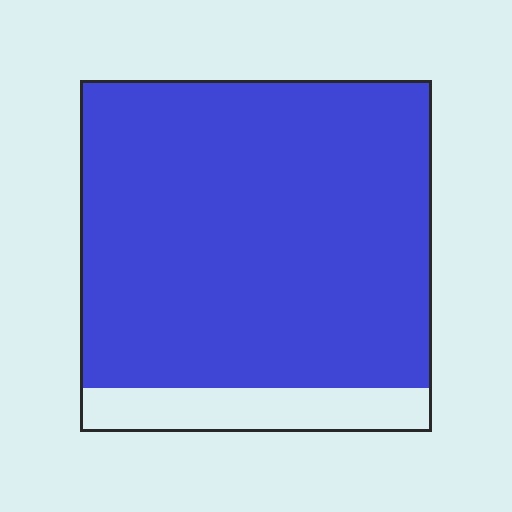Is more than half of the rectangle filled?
Yes.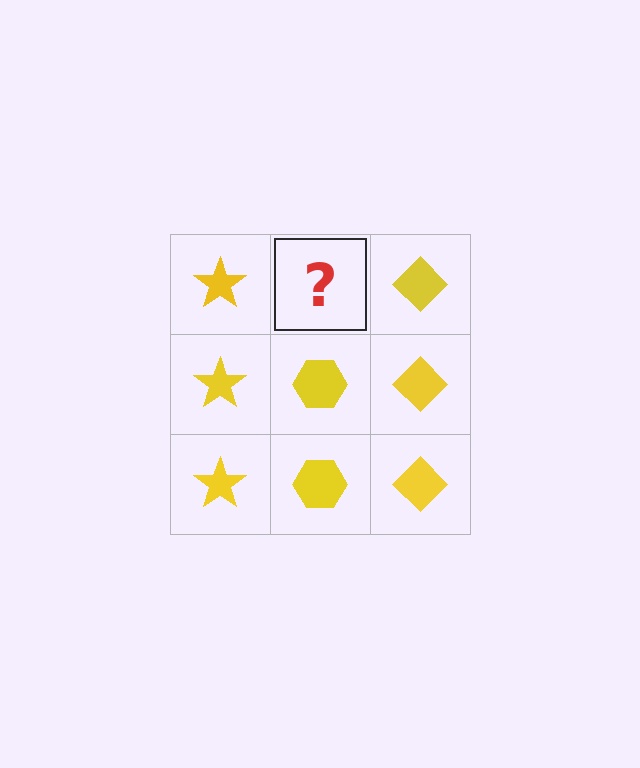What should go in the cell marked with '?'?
The missing cell should contain a yellow hexagon.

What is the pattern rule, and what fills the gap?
The rule is that each column has a consistent shape. The gap should be filled with a yellow hexagon.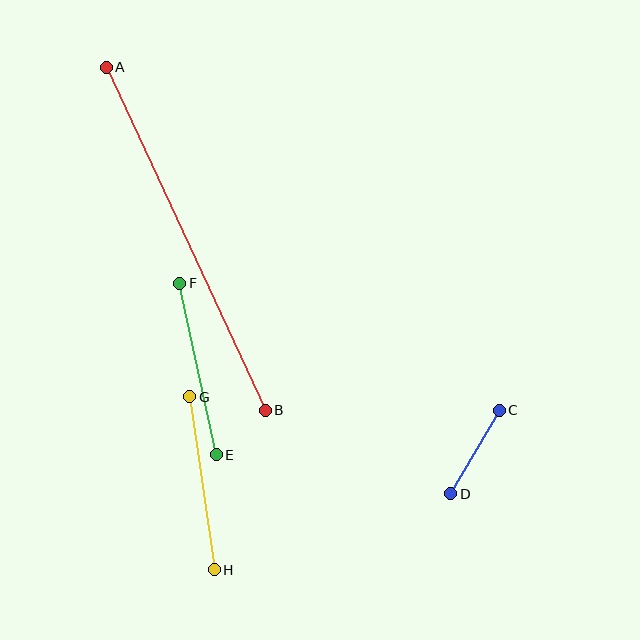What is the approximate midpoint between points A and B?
The midpoint is at approximately (186, 239) pixels.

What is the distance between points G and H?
The distance is approximately 175 pixels.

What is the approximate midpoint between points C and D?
The midpoint is at approximately (475, 452) pixels.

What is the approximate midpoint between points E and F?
The midpoint is at approximately (198, 369) pixels.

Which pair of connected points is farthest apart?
Points A and B are farthest apart.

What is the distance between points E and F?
The distance is approximately 175 pixels.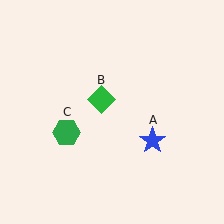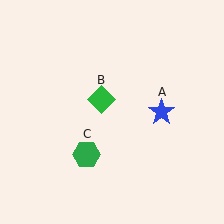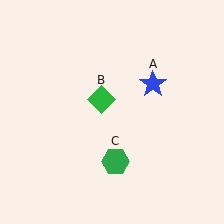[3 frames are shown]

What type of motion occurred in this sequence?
The blue star (object A), green hexagon (object C) rotated counterclockwise around the center of the scene.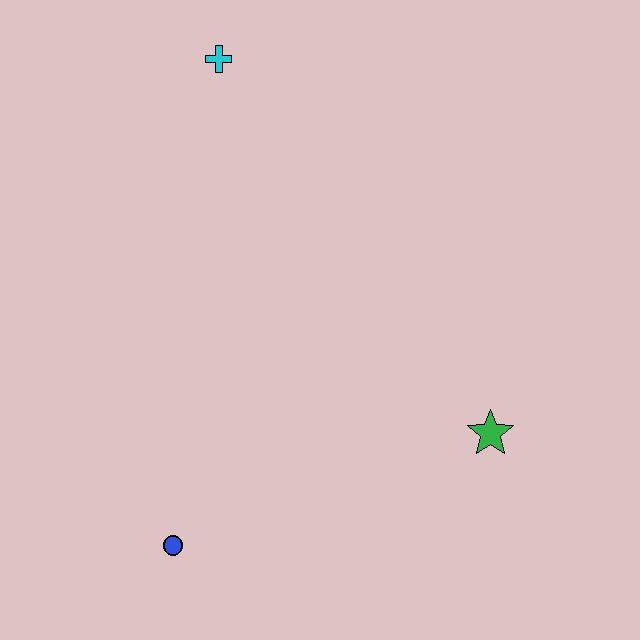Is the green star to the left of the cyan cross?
No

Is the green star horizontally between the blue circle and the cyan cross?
No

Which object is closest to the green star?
The blue circle is closest to the green star.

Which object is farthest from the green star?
The cyan cross is farthest from the green star.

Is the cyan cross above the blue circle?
Yes